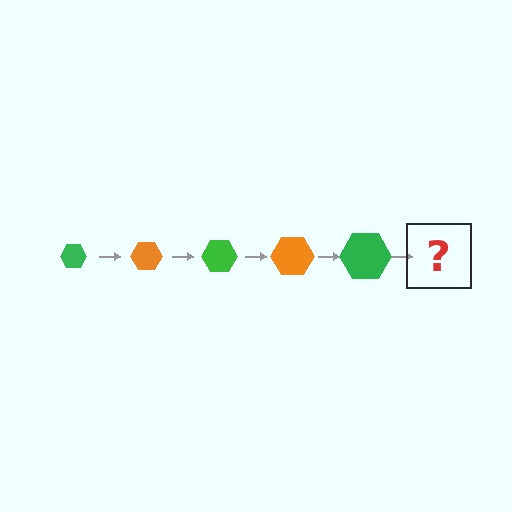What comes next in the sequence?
The next element should be an orange hexagon, larger than the previous one.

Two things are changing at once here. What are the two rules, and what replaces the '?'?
The two rules are that the hexagon grows larger each step and the color cycles through green and orange. The '?' should be an orange hexagon, larger than the previous one.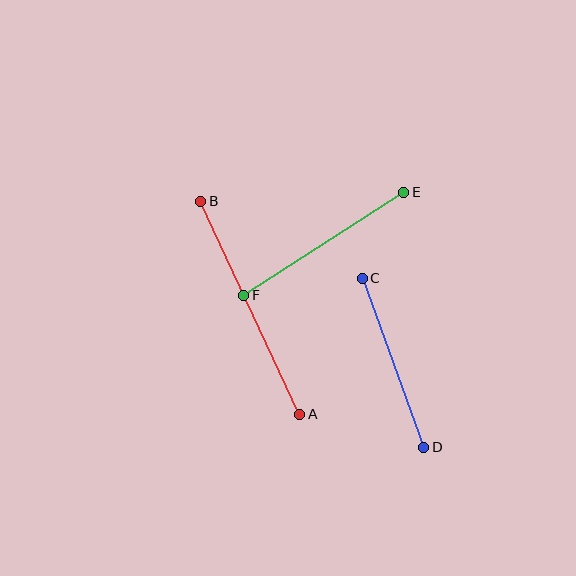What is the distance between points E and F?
The distance is approximately 190 pixels.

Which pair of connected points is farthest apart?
Points A and B are farthest apart.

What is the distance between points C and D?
The distance is approximately 180 pixels.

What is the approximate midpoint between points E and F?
The midpoint is at approximately (324, 244) pixels.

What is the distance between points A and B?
The distance is approximately 235 pixels.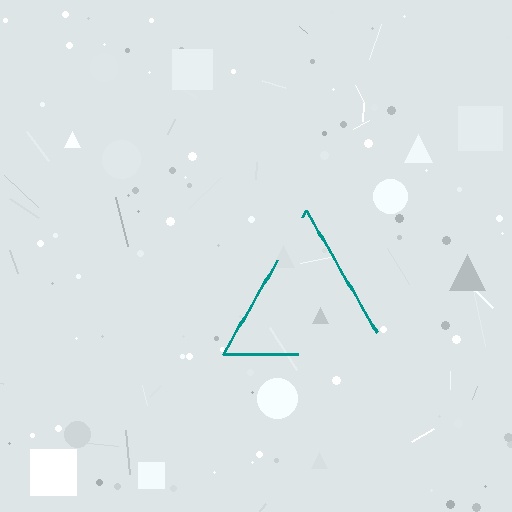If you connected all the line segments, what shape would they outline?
They would outline a triangle.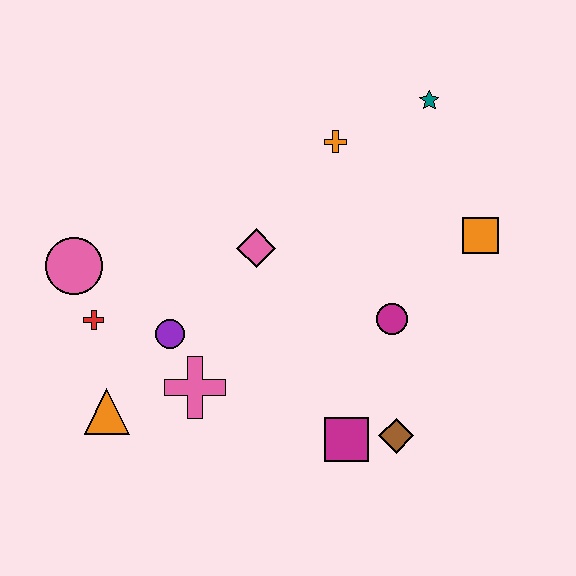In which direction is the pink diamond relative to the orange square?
The pink diamond is to the left of the orange square.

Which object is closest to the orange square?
The magenta circle is closest to the orange square.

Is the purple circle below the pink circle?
Yes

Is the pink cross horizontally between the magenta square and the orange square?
No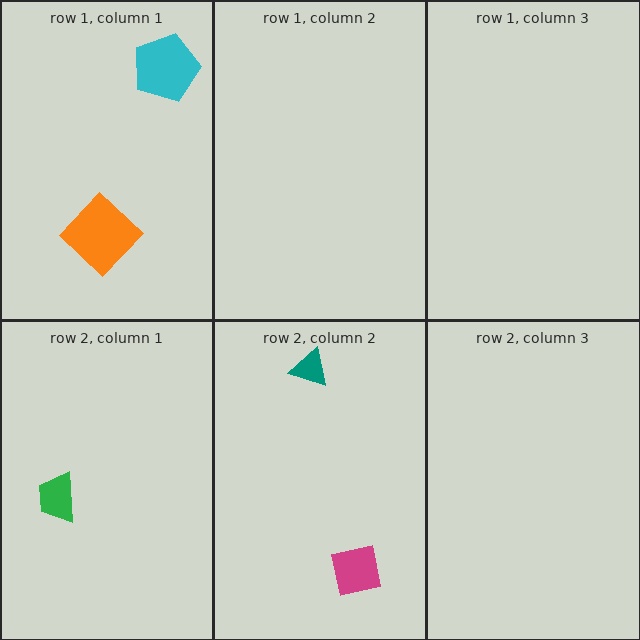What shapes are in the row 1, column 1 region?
The cyan pentagon, the orange diamond.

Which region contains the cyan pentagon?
The row 1, column 1 region.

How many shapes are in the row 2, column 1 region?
1.